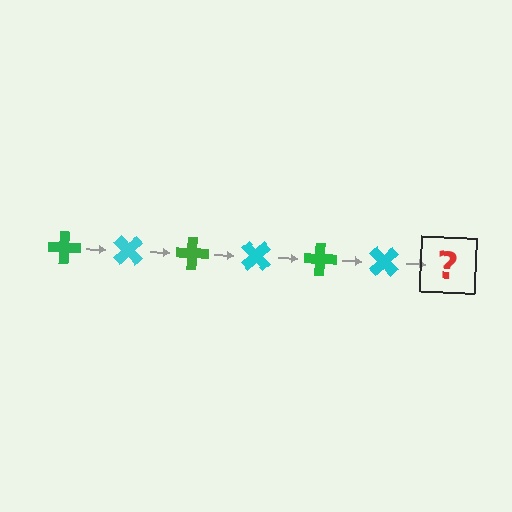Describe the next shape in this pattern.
It should be a green cross, rotated 270 degrees from the start.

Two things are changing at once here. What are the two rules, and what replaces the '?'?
The two rules are that it rotates 45 degrees each step and the color cycles through green and cyan. The '?' should be a green cross, rotated 270 degrees from the start.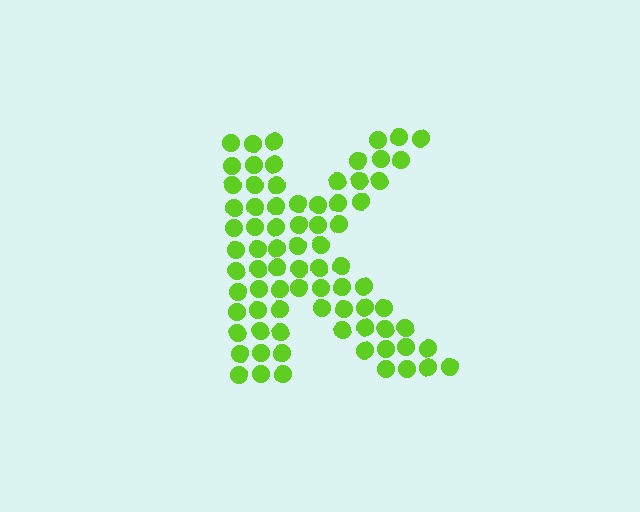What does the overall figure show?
The overall figure shows the letter K.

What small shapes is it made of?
It is made of small circles.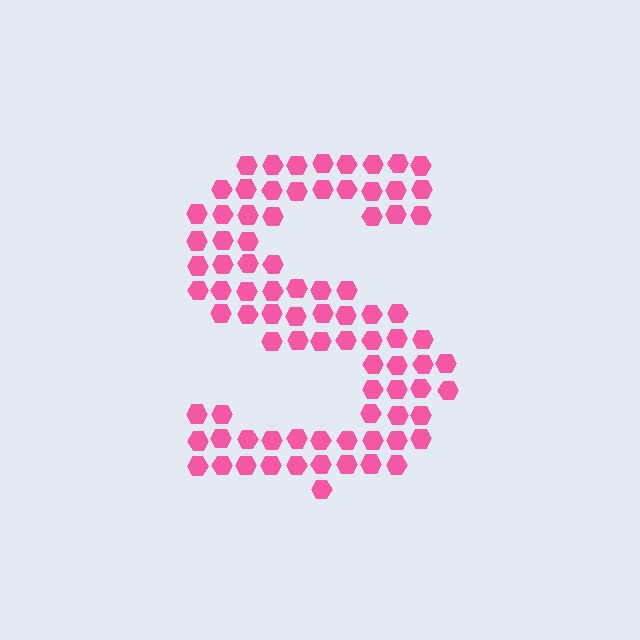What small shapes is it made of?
It is made of small hexagons.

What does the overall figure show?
The overall figure shows the letter S.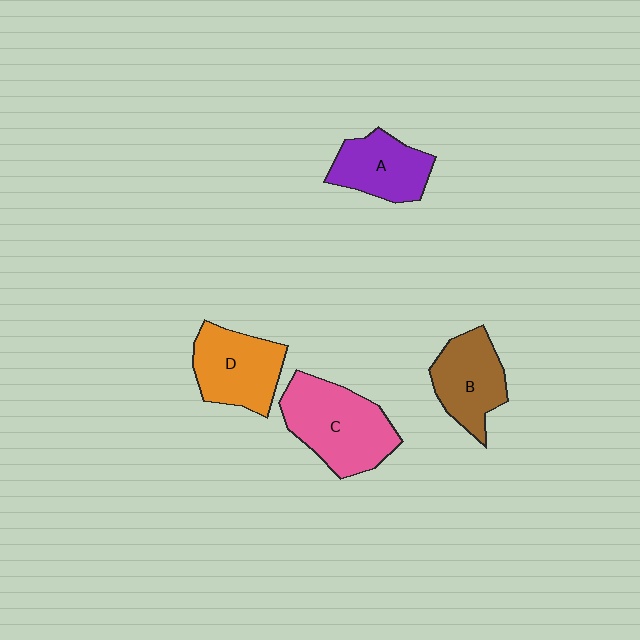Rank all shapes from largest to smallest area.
From largest to smallest: C (pink), D (orange), B (brown), A (purple).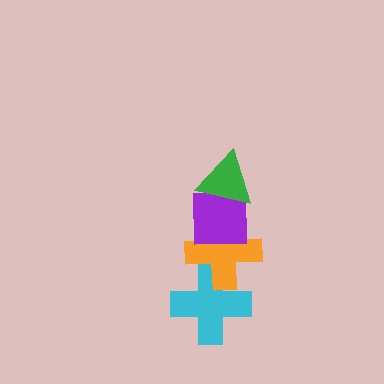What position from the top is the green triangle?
The green triangle is 1st from the top.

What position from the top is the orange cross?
The orange cross is 3rd from the top.